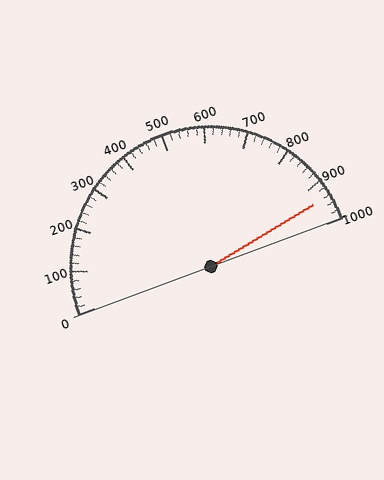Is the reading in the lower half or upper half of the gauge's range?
The reading is in the upper half of the range (0 to 1000).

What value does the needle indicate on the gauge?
The needle indicates approximately 940.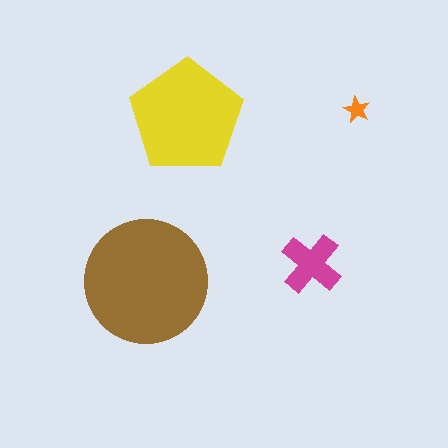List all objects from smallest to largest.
The orange star, the magenta cross, the yellow pentagon, the brown circle.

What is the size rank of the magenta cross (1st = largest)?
3rd.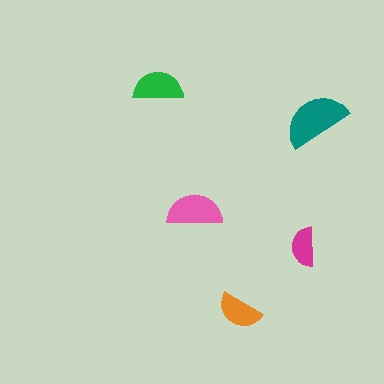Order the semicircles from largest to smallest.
the teal one, the pink one, the green one, the orange one, the magenta one.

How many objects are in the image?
There are 5 objects in the image.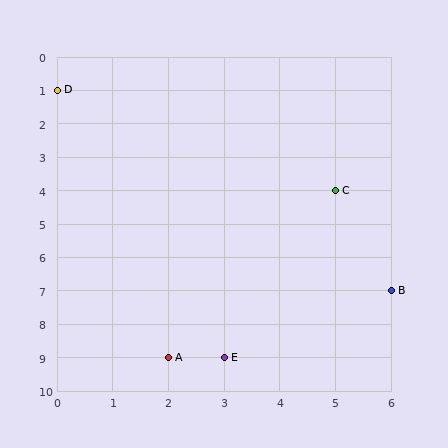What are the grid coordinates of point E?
Point E is at grid coordinates (3, 9).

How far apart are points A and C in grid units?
Points A and C are 3 columns and 5 rows apart (about 5.8 grid units diagonally).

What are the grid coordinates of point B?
Point B is at grid coordinates (6, 7).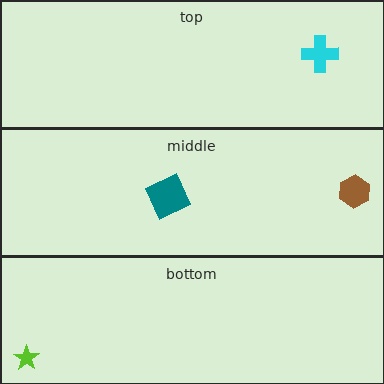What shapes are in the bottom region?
The lime star.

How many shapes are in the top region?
1.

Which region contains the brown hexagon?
The middle region.